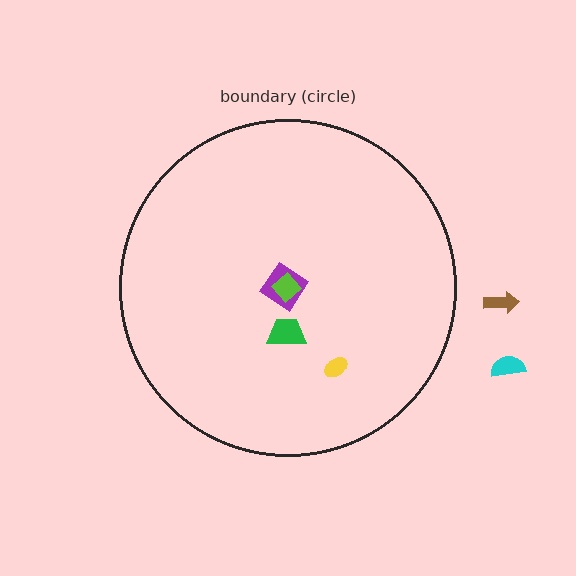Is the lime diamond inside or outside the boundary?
Inside.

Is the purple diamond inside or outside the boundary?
Inside.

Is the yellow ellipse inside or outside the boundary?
Inside.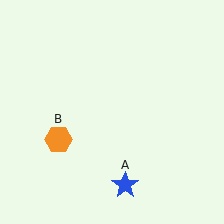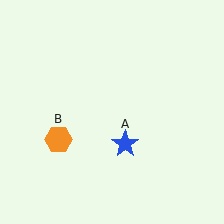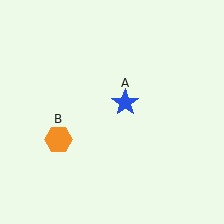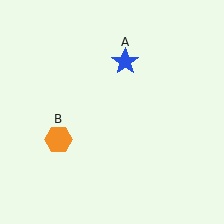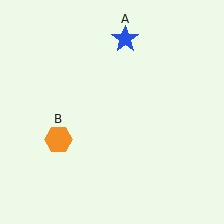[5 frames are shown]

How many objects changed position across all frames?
1 object changed position: blue star (object A).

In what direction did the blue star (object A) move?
The blue star (object A) moved up.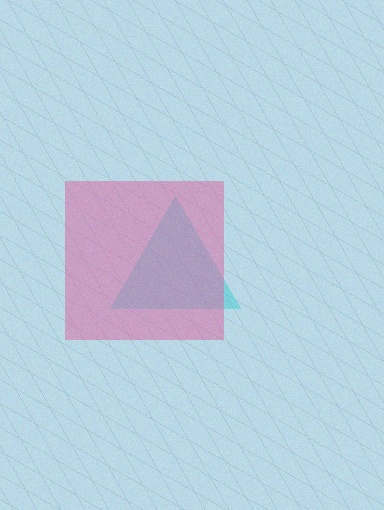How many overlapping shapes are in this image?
There are 2 overlapping shapes in the image.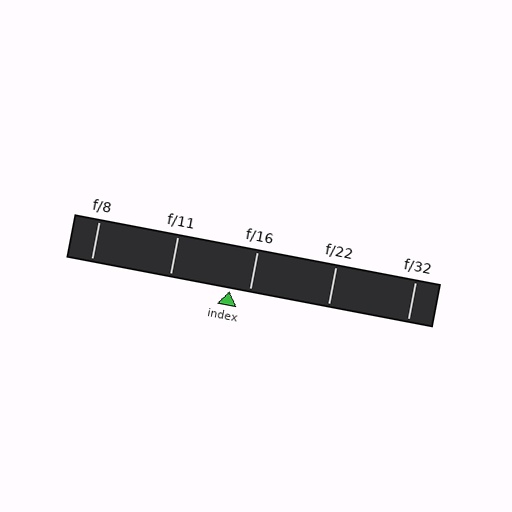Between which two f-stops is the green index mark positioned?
The index mark is between f/11 and f/16.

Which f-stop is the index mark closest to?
The index mark is closest to f/16.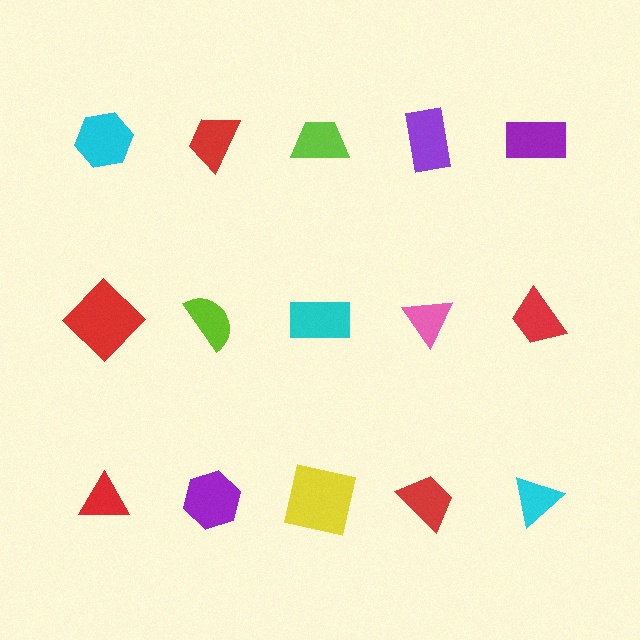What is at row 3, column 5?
A cyan triangle.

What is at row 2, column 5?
A red trapezoid.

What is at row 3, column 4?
A red trapezoid.